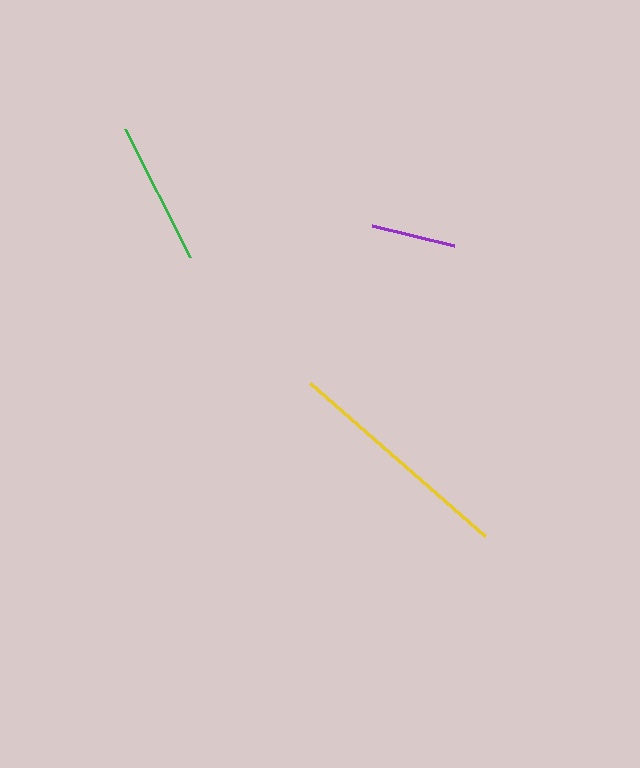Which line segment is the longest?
The yellow line is the longest at approximately 233 pixels.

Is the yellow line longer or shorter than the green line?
The yellow line is longer than the green line.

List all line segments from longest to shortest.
From longest to shortest: yellow, green, purple.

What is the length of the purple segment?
The purple segment is approximately 83 pixels long.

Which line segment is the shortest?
The purple line is the shortest at approximately 83 pixels.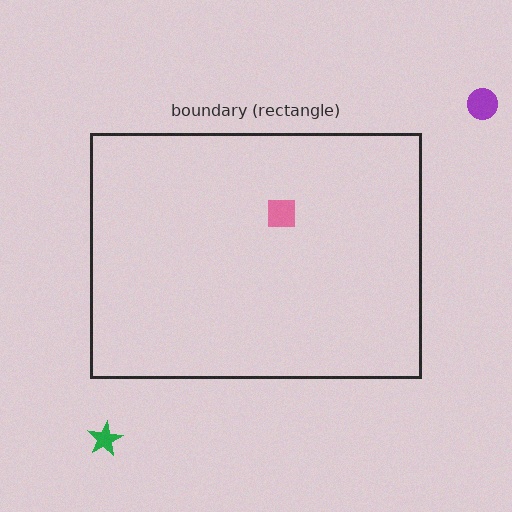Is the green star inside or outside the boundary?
Outside.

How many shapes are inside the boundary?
1 inside, 2 outside.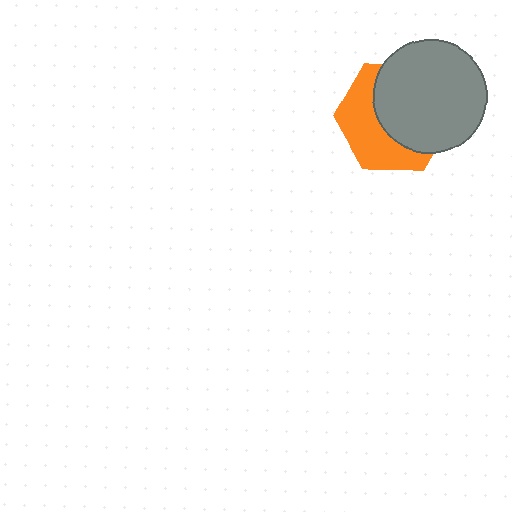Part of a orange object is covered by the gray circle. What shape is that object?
It is a hexagon.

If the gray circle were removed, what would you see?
You would see the complete orange hexagon.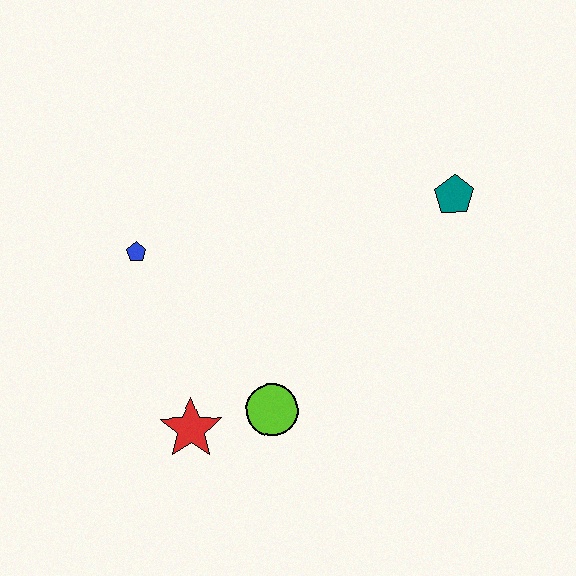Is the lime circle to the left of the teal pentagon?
Yes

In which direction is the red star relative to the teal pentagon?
The red star is to the left of the teal pentagon.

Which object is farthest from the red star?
The teal pentagon is farthest from the red star.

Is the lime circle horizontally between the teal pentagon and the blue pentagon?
Yes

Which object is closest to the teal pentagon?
The lime circle is closest to the teal pentagon.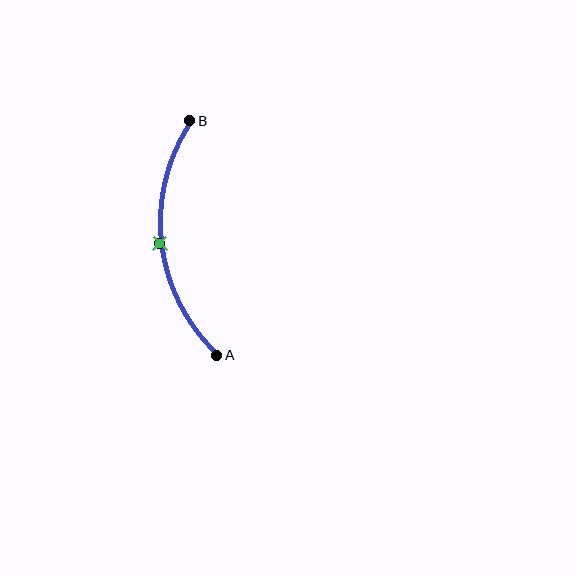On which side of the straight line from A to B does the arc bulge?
The arc bulges to the left of the straight line connecting A and B.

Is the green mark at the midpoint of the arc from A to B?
Yes. The green mark lies on the arc at equal arc-length from both A and B — it is the arc midpoint.